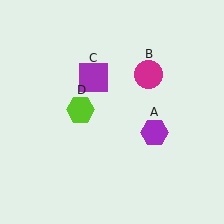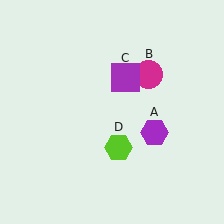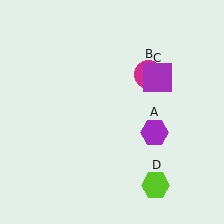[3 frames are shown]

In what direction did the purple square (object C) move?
The purple square (object C) moved right.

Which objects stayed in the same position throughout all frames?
Purple hexagon (object A) and magenta circle (object B) remained stationary.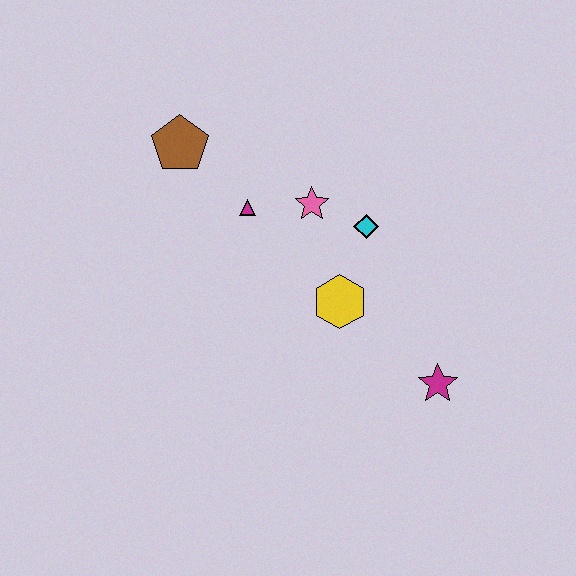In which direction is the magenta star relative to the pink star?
The magenta star is below the pink star.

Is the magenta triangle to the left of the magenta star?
Yes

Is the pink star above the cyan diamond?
Yes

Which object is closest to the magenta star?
The yellow hexagon is closest to the magenta star.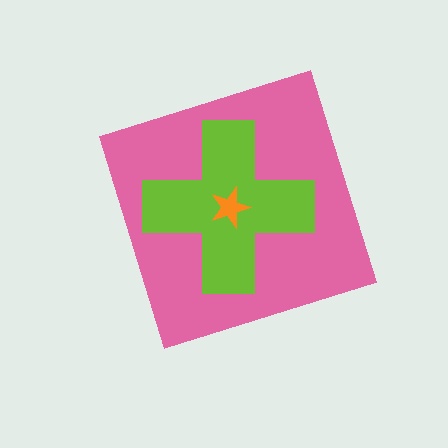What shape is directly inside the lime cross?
The orange star.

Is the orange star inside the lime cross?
Yes.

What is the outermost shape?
The pink diamond.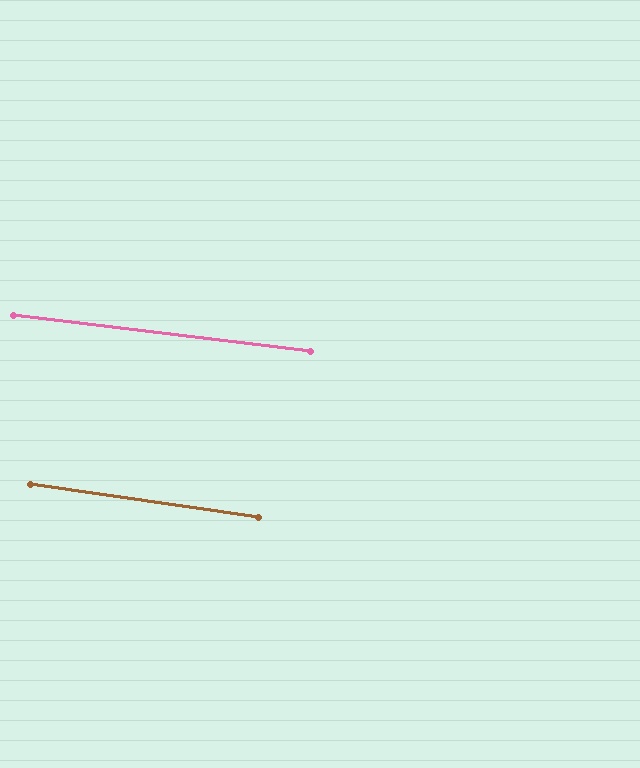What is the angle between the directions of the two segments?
Approximately 1 degree.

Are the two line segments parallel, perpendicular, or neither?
Parallel — their directions differ by only 1.2°.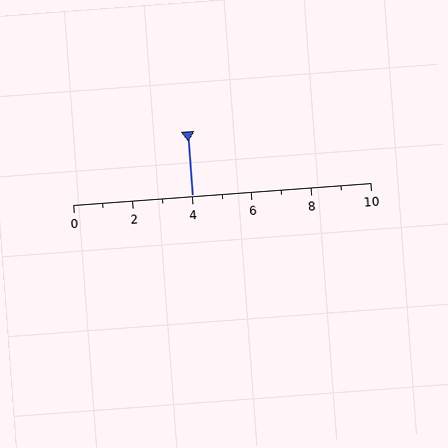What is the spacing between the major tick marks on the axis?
The major ticks are spaced 2 apart.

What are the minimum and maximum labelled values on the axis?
The axis runs from 0 to 10.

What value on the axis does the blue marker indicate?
The marker indicates approximately 4.